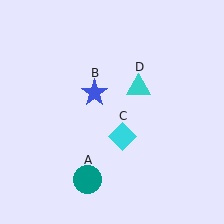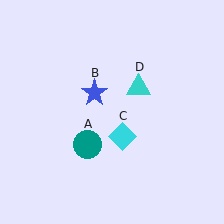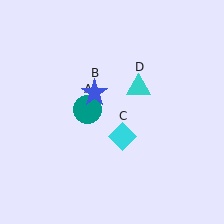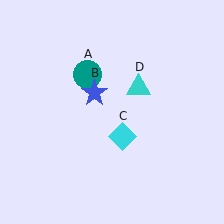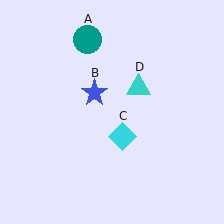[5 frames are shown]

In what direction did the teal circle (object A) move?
The teal circle (object A) moved up.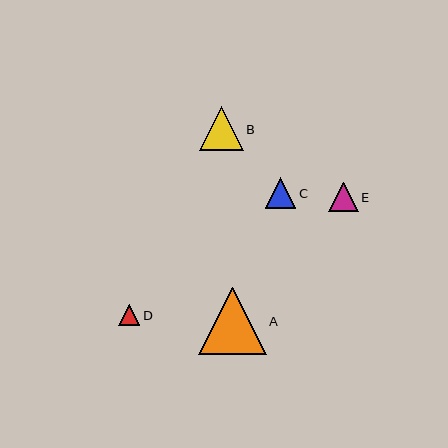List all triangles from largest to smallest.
From largest to smallest: A, B, C, E, D.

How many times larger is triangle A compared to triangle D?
Triangle A is approximately 3.1 times the size of triangle D.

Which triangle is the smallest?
Triangle D is the smallest with a size of approximately 22 pixels.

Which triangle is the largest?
Triangle A is the largest with a size of approximately 68 pixels.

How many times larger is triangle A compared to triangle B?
Triangle A is approximately 1.5 times the size of triangle B.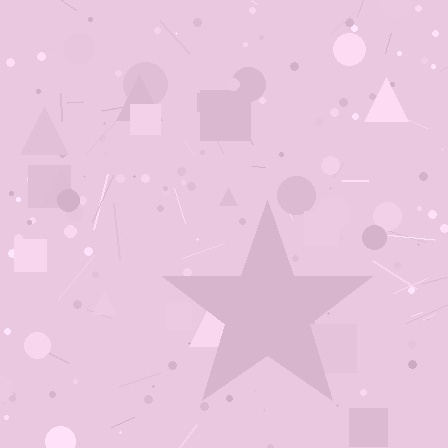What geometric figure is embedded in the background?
A star is embedded in the background.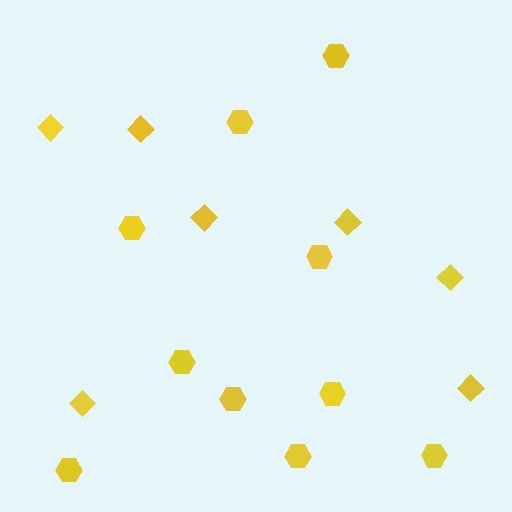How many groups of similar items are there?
There are 2 groups: one group of hexagons (10) and one group of diamonds (7).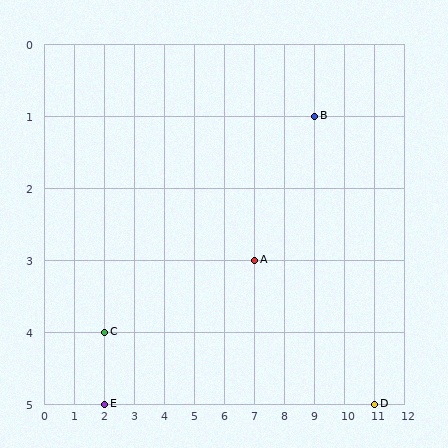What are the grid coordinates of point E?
Point E is at grid coordinates (2, 5).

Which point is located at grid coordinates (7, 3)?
Point A is at (7, 3).